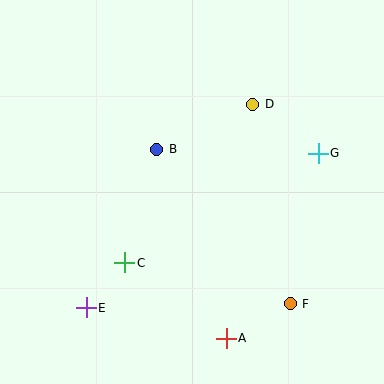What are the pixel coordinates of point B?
Point B is at (157, 149).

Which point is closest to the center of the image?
Point B at (157, 149) is closest to the center.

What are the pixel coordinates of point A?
Point A is at (226, 338).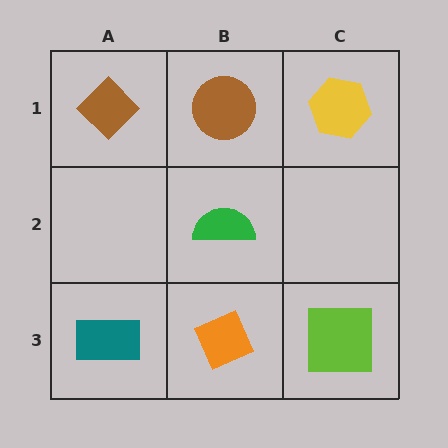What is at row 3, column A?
A teal rectangle.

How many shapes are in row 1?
3 shapes.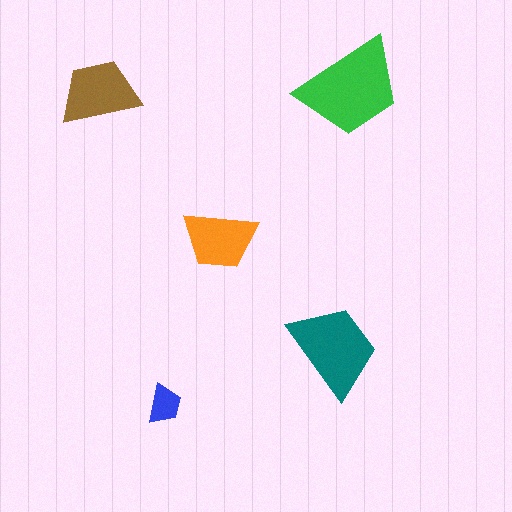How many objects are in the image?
There are 5 objects in the image.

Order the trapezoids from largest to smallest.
the green one, the teal one, the brown one, the orange one, the blue one.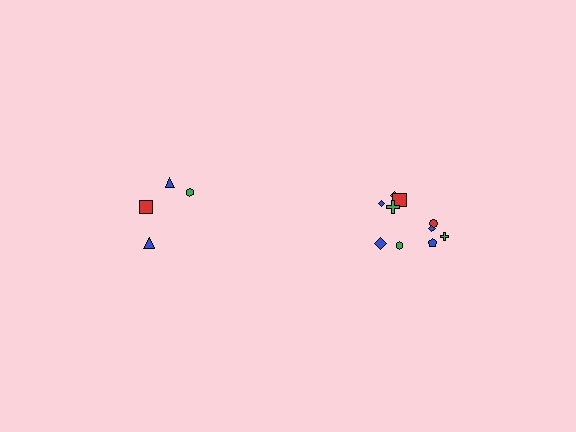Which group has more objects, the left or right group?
The right group.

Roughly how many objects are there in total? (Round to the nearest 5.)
Roughly 15 objects in total.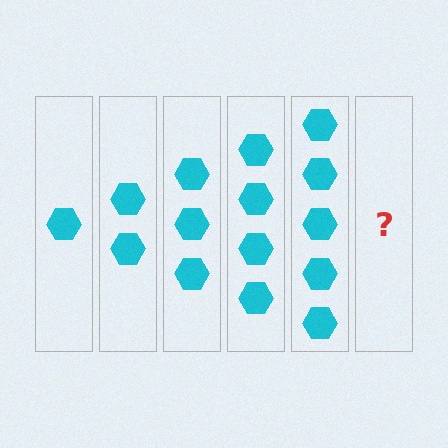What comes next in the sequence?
The next element should be 6 hexagons.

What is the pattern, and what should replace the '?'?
The pattern is that each step adds one more hexagon. The '?' should be 6 hexagons.